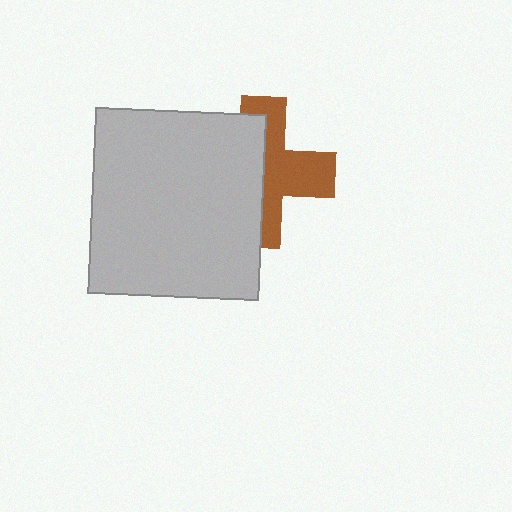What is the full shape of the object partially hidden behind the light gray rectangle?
The partially hidden object is a brown cross.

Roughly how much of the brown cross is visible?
About half of it is visible (roughly 48%).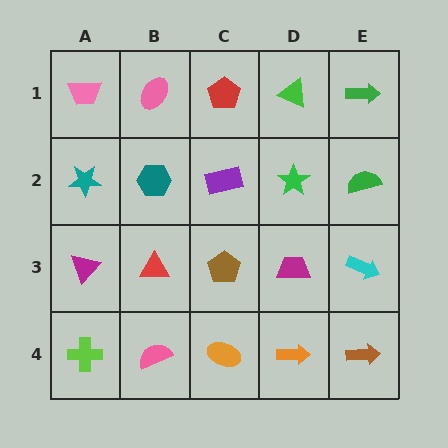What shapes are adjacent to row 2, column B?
A pink ellipse (row 1, column B), a red triangle (row 3, column B), a teal star (row 2, column A), a purple rectangle (row 2, column C).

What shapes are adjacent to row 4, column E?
A cyan arrow (row 3, column E), an orange arrow (row 4, column D).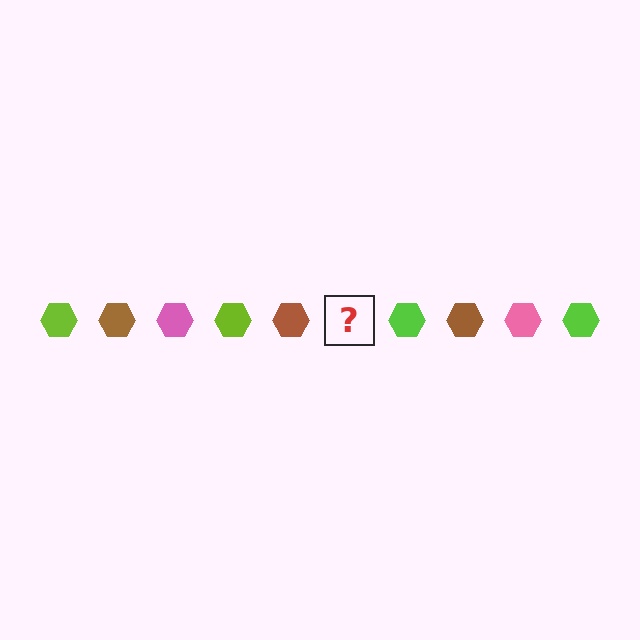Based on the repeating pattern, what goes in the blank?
The blank should be a pink hexagon.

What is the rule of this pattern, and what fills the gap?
The rule is that the pattern cycles through lime, brown, pink hexagons. The gap should be filled with a pink hexagon.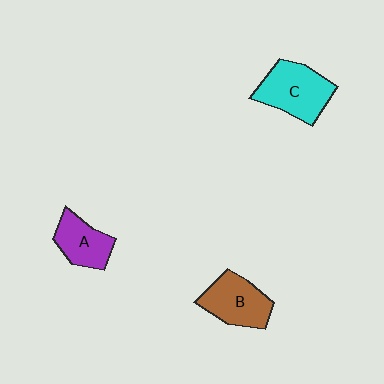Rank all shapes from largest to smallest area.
From largest to smallest: C (cyan), B (brown), A (purple).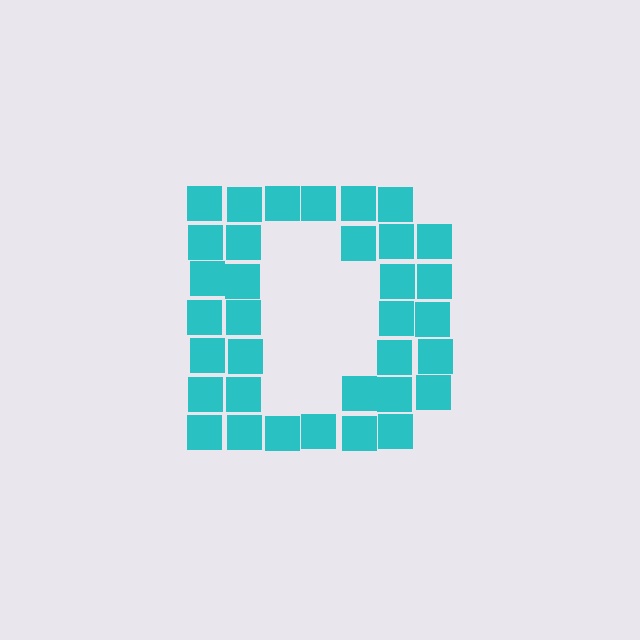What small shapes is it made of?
It is made of small squares.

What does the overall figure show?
The overall figure shows the letter D.